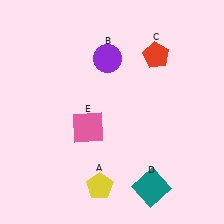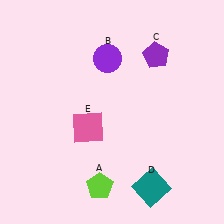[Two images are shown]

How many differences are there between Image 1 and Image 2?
There are 2 differences between the two images.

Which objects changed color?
A changed from yellow to lime. C changed from red to purple.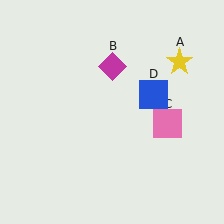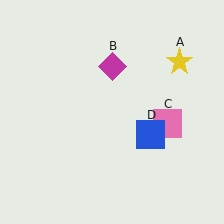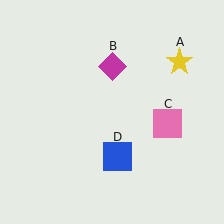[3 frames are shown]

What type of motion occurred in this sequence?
The blue square (object D) rotated clockwise around the center of the scene.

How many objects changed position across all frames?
1 object changed position: blue square (object D).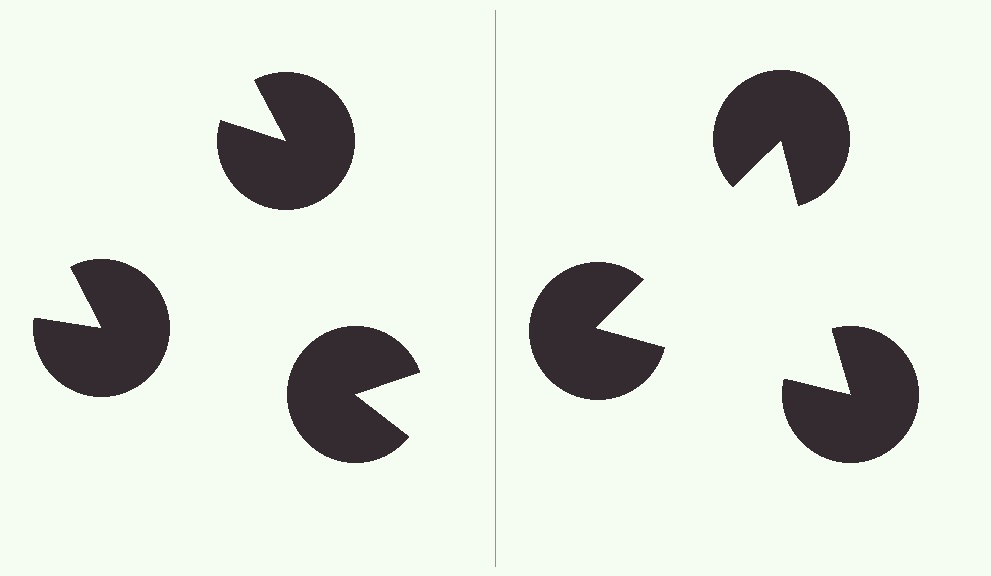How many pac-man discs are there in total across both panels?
6 — 3 on each side.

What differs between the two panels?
The pac-man discs are positioned identically on both sides; only the wedge orientations differ. On the right they align to a triangle; on the left they are misaligned.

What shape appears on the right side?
An illusory triangle.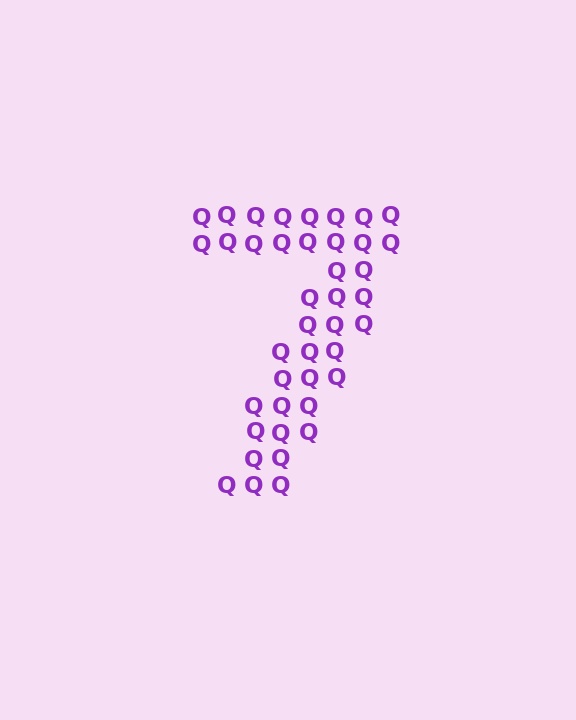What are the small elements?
The small elements are letter Q's.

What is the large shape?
The large shape is the digit 7.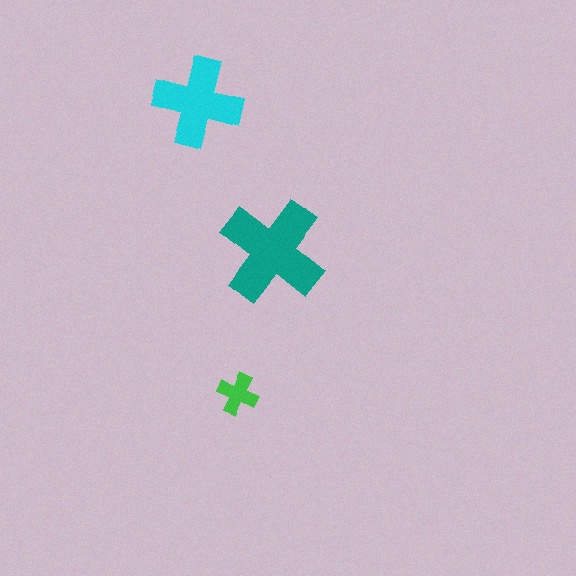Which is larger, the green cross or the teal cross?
The teal one.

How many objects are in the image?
There are 3 objects in the image.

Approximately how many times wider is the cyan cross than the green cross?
About 2 times wider.